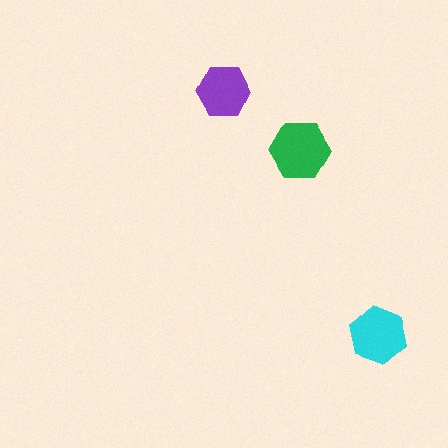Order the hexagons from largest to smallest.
the green one, the cyan one, the purple one.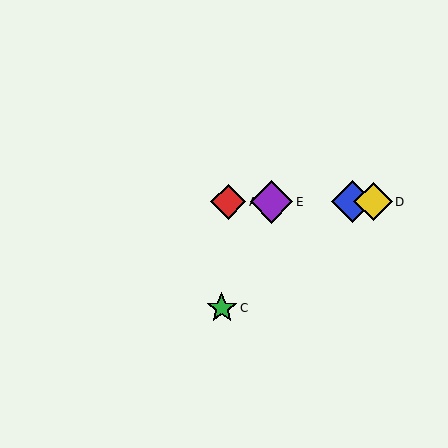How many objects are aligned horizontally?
4 objects (A, B, D, E) are aligned horizontally.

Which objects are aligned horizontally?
Objects A, B, D, E are aligned horizontally.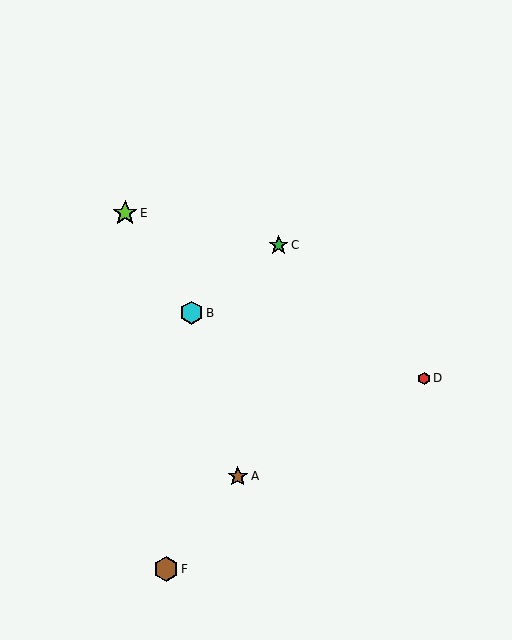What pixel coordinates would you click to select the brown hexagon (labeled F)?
Click at (166, 569) to select the brown hexagon F.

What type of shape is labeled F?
Shape F is a brown hexagon.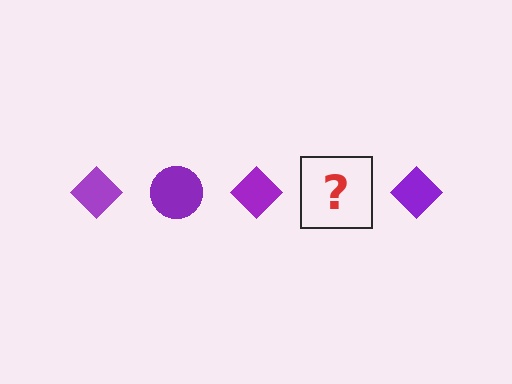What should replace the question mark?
The question mark should be replaced with a purple circle.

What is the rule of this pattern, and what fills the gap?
The rule is that the pattern cycles through diamond, circle shapes in purple. The gap should be filled with a purple circle.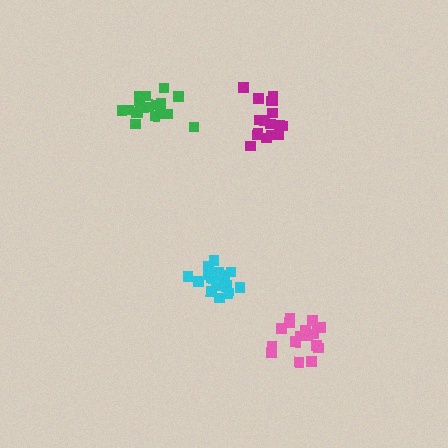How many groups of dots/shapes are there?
There are 4 groups.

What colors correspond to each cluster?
The clusters are colored: pink, cyan, magenta, green.